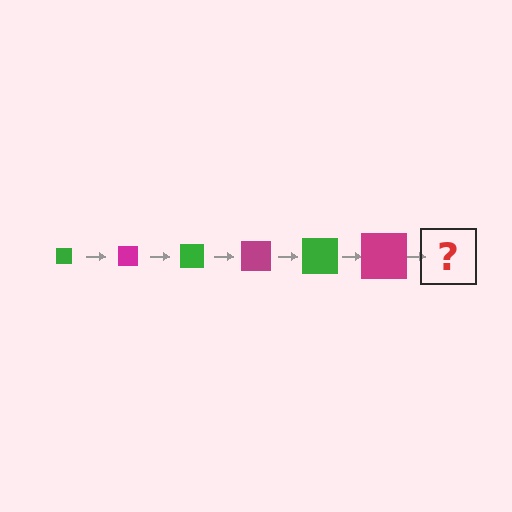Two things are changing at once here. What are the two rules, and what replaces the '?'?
The two rules are that the square grows larger each step and the color cycles through green and magenta. The '?' should be a green square, larger than the previous one.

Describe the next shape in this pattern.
It should be a green square, larger than the previous one.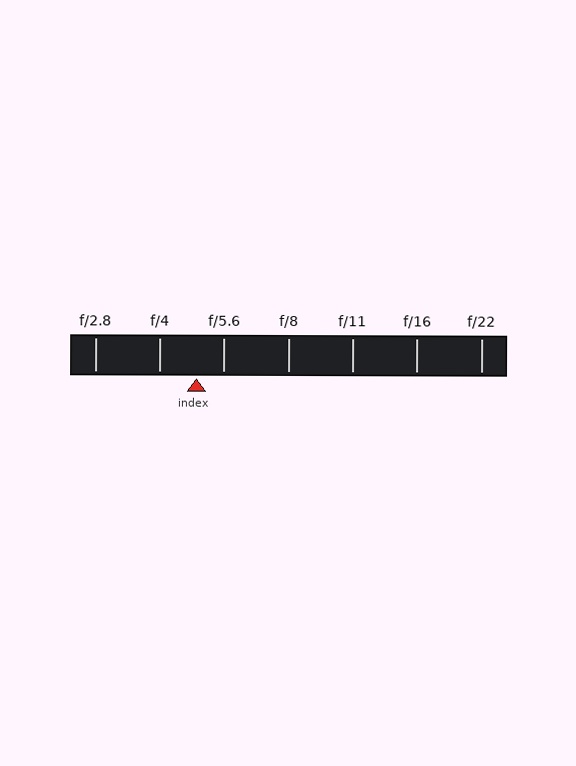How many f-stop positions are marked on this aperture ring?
There are 7 f-stop positions marked.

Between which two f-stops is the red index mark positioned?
The index mark is between f/4 and f/5.6.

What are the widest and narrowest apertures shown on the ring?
The widest aperture shown is f/2.8 and the narrowest is f/22.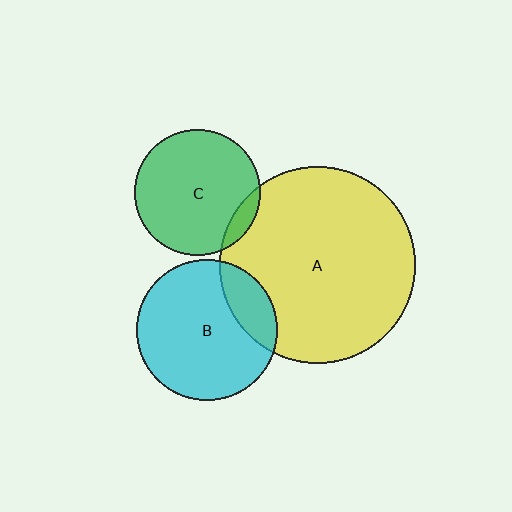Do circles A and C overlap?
Yes.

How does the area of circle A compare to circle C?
Approximately 2.4 times.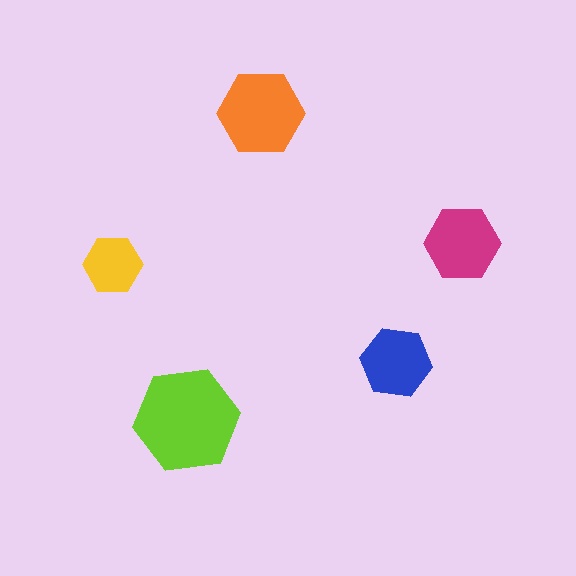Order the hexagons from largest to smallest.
the lime one, the orange one, the magenta one, the blue one, the yellow one.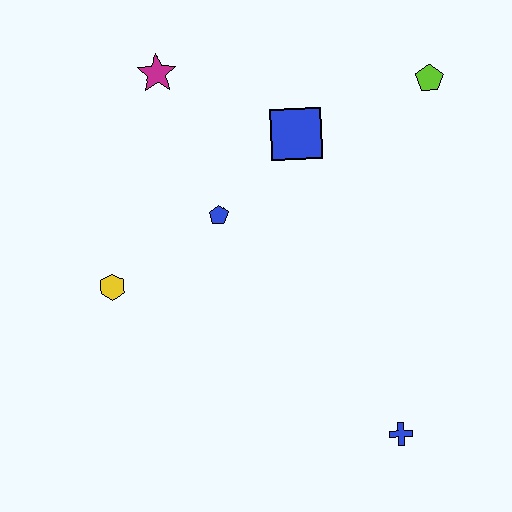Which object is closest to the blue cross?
The blue pentagon is closest to the blue cross.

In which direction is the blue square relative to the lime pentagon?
The blue square is to the left of the lime pentagon.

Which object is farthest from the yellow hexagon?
The lime pentagon is farthest from the yellow hexagon.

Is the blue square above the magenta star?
No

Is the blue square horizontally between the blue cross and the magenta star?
Yes